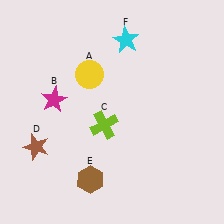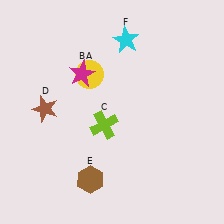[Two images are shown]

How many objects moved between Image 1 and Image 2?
2 objects moved between the two images.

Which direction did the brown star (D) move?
The brown star (D) moved up.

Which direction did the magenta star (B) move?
The magenta star (B) moved right.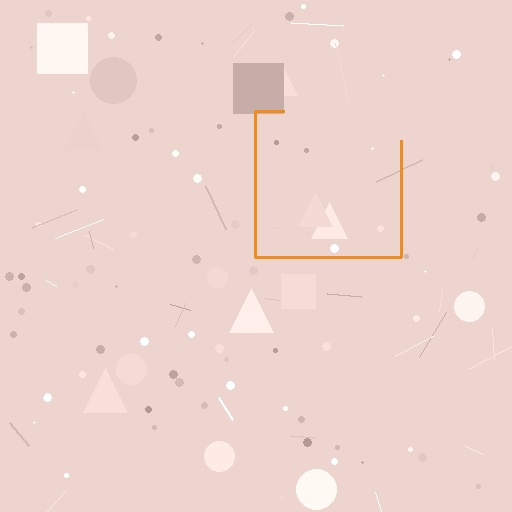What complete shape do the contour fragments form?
The contour fragments form a square.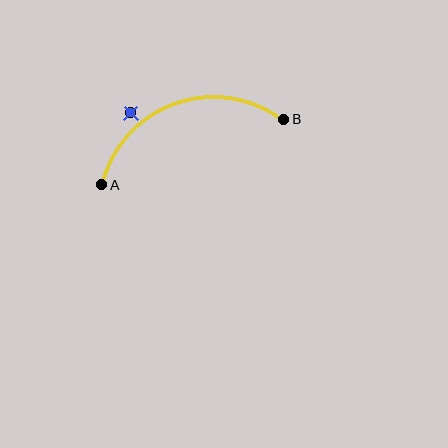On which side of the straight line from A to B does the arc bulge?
The arc bulges above the straight line connecting A and B.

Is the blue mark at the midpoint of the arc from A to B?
No — the blue mark does not lie on the arc at all. It sits slightly outside the curve.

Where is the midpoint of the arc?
The arc midpoint is the point on the curve farthest from the straight line joining A and B. It sits above that line.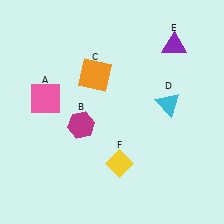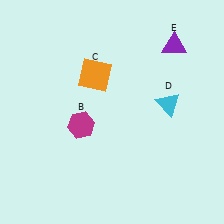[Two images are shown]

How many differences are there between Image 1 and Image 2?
There are 2 differences between the two images.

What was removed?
The pink square (A), the yellow diamond (F) were removed in Image 2.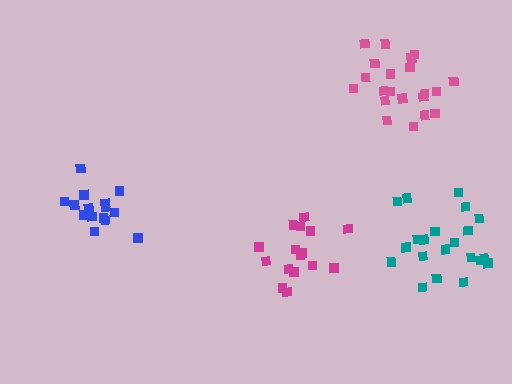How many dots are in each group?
Group 1: 16 dots, Group 2: 21 dots, Group 3: 15 dots, Group 4: 21 dots (73 total).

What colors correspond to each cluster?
The clusters are colored: magenta, pink, blue, teal.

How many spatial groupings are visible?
There are 4 spatial groupings.